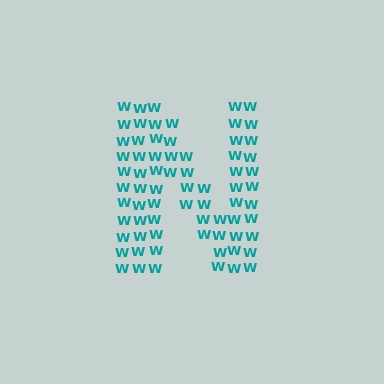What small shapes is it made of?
It is made of small letter W's.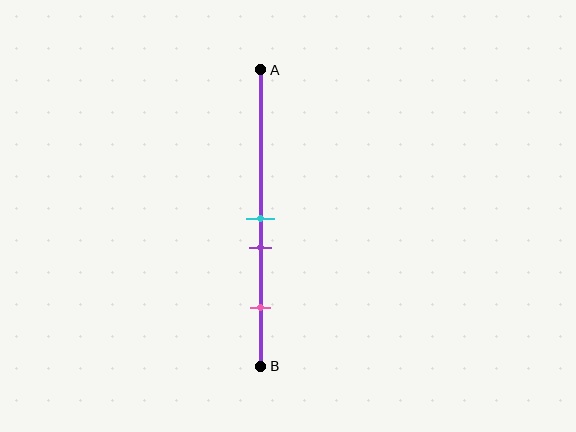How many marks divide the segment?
There are 3 marks dividing the segment.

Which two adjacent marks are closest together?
The cyan and purple marks are the closest adjacent pair.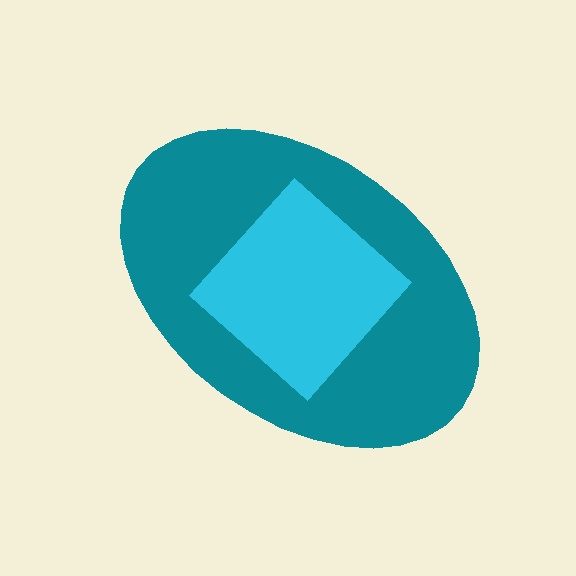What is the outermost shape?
The teal ellipse.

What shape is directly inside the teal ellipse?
The cyan diamond.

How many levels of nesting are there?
2.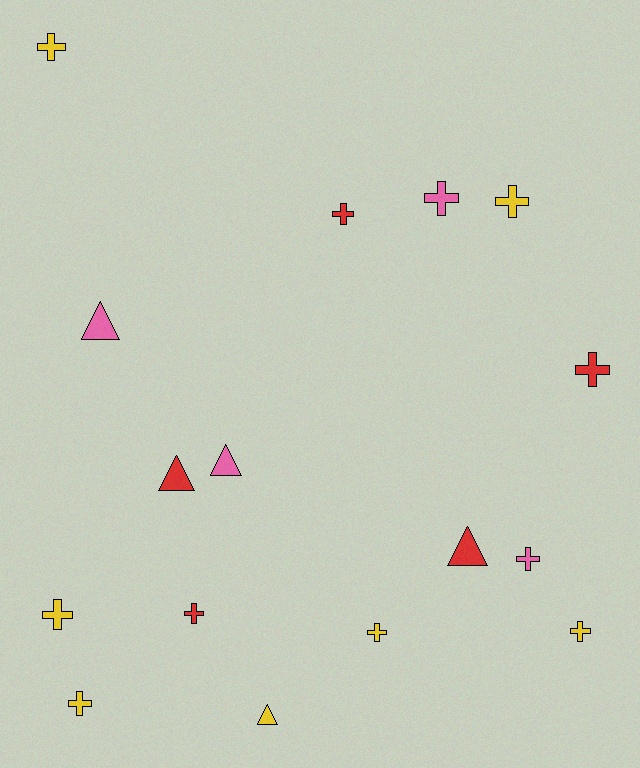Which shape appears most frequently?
Cross, with 11 objects.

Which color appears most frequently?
Yellow, with 7 objects.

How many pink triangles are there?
There are 2 pink triangles.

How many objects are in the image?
There are 16 objects.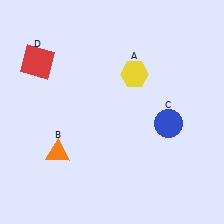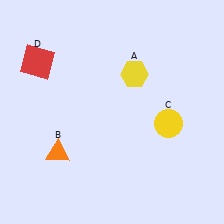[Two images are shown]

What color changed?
The circle (C) changed from blue in Image 1 to yellow in Image 2.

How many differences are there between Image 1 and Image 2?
There is 1 difference between the two images.